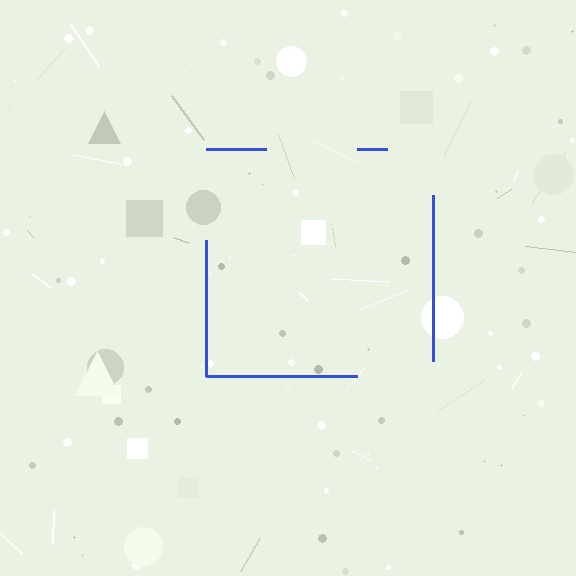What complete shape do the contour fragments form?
The contour fragments form a square.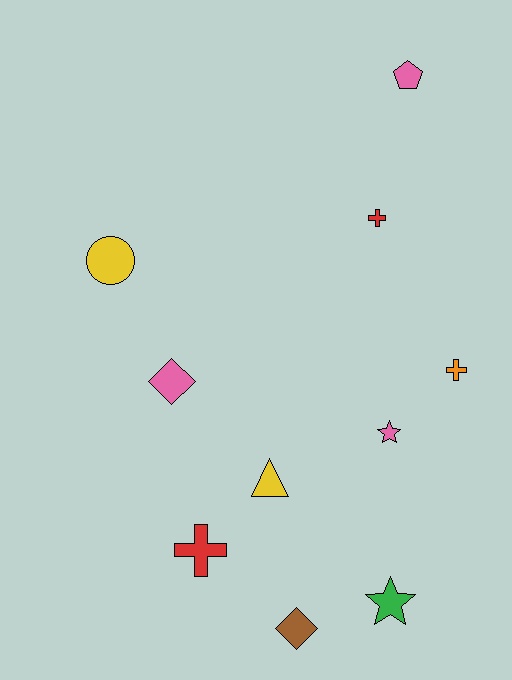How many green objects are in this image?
There is 1 green object.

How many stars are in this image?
There are 2 stars.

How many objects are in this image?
There are 10 objects.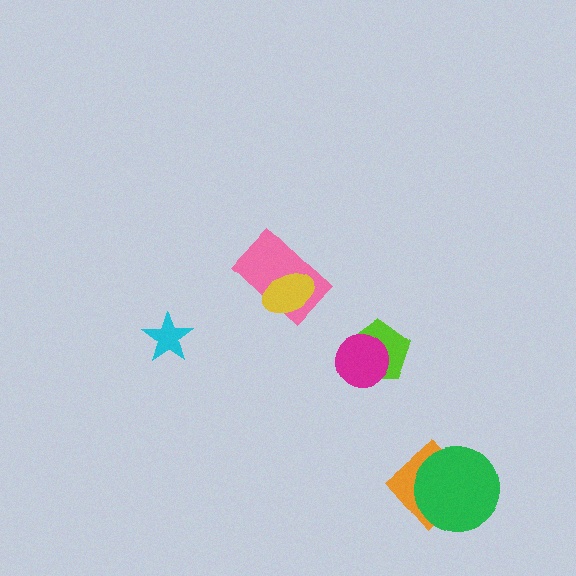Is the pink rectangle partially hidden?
Yes, it is partially covered by another shape.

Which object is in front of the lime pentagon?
The magenta circle is in front of the lime pentagon.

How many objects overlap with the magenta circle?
1 object overlaps with the magenta circle.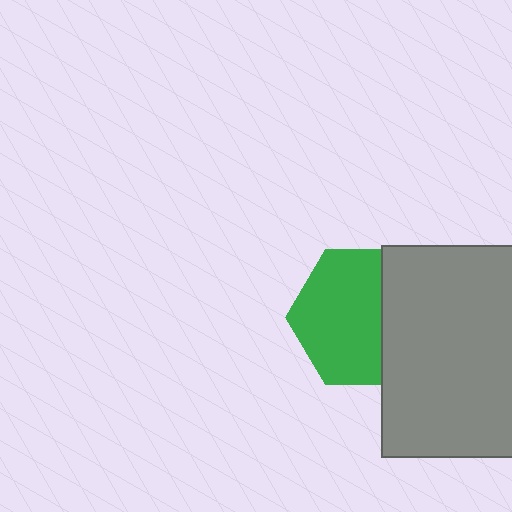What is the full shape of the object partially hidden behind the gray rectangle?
The partially hidden object is a green hexagon.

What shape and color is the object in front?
The object in front is a gray rectangle.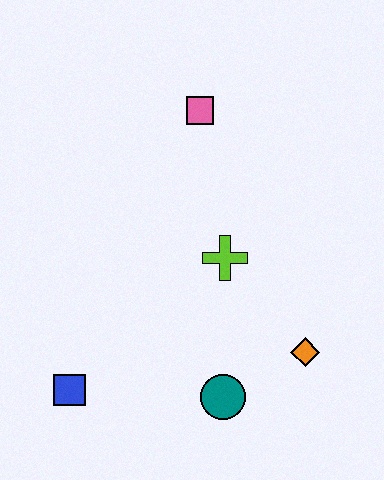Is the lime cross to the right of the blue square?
Yes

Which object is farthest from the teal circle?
The pink square is farthest from the teal circle.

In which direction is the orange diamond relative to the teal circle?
The orange diamond is to the right of the teal circle.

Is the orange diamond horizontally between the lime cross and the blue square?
No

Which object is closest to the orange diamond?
The teal circle is closest to the orange diamond.